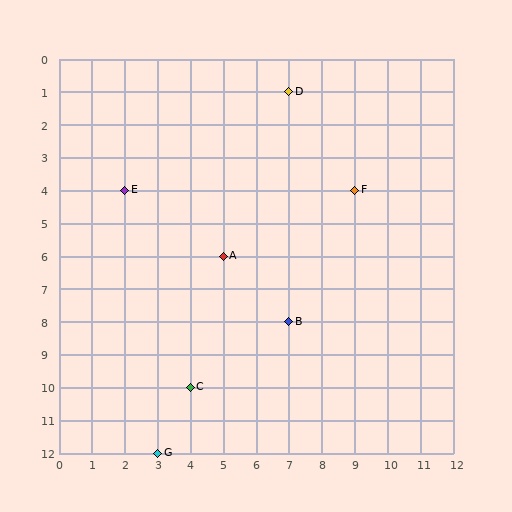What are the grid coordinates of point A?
Point A is at grid coordinates (5, 6).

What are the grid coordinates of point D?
Point D is at grid coordinates (7, 1).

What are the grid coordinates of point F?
Point F is at grid coordinates (9, 4).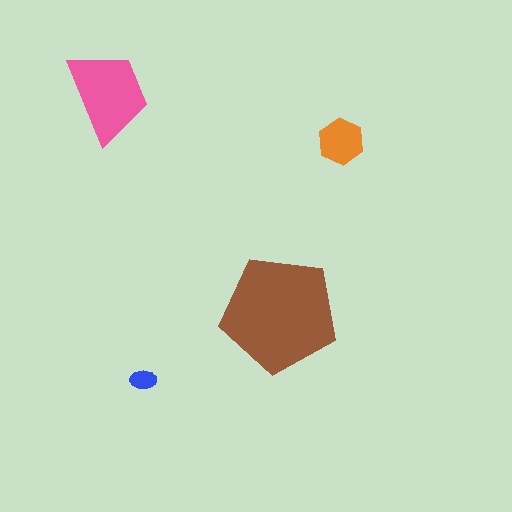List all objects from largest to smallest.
The brown pentagon, the pink trapezoid, the orange hexagon, the blue ellipse.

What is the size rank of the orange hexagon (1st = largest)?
3rd.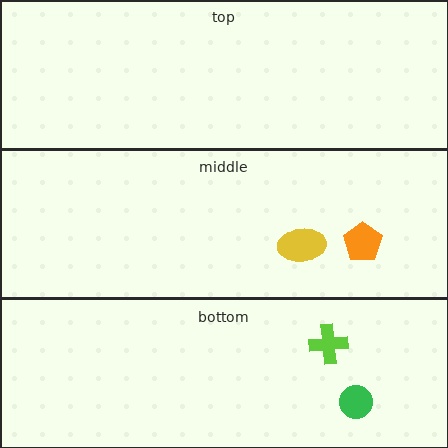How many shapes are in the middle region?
2.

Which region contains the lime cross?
The bottom region.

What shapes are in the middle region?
The orange pentagon, the yellow ellipse.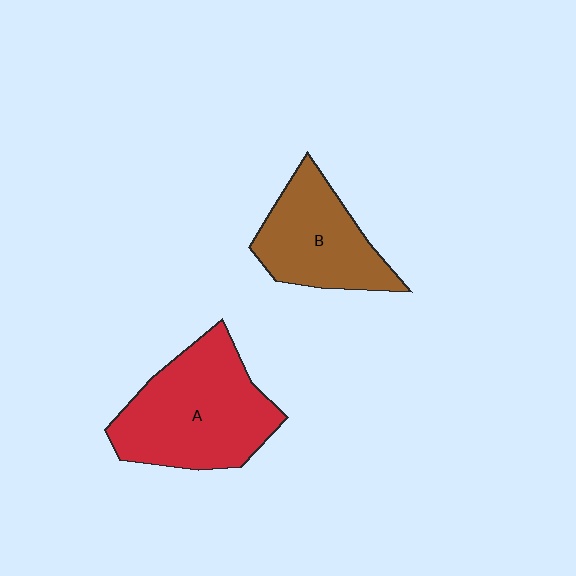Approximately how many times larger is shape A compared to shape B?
Approximately 1.4 times.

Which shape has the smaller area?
Shape B (brown).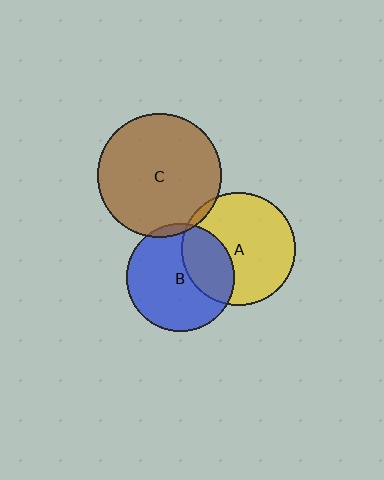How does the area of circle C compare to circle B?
Approximately 1.3 times.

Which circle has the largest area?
Circle C (brown).